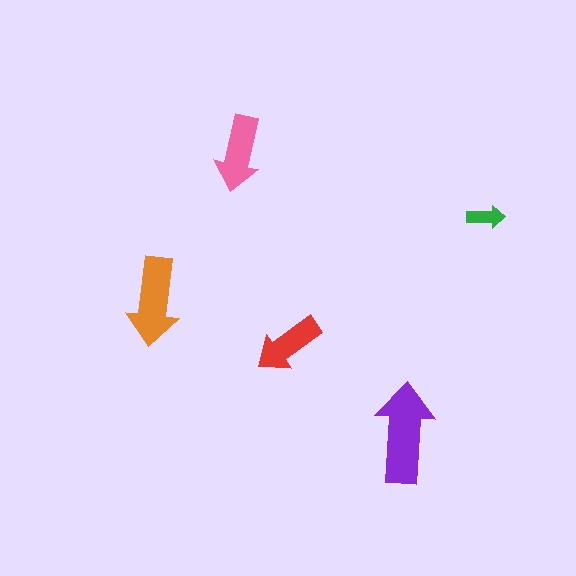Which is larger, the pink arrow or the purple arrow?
The purple one.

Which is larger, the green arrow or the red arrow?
The red one.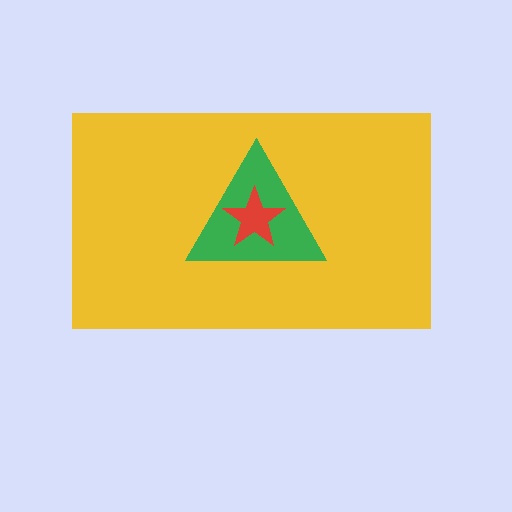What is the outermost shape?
The yellow rectangle.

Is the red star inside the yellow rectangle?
Yes.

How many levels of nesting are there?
3.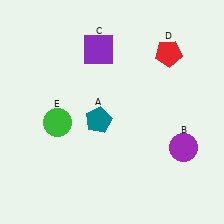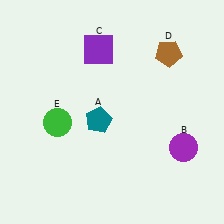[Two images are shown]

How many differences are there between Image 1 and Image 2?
There is 1 difference between the two images.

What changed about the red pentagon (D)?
In Image 1, D is red. In Image 2, it changed to brown.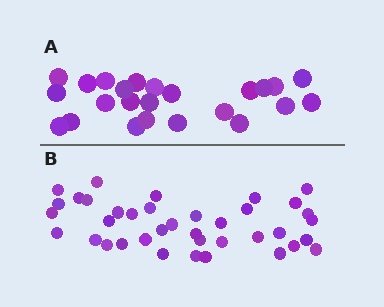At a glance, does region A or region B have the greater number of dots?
Region B (the bottom region) has more dots.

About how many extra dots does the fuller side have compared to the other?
Region B has approximately 15 more dots than region A.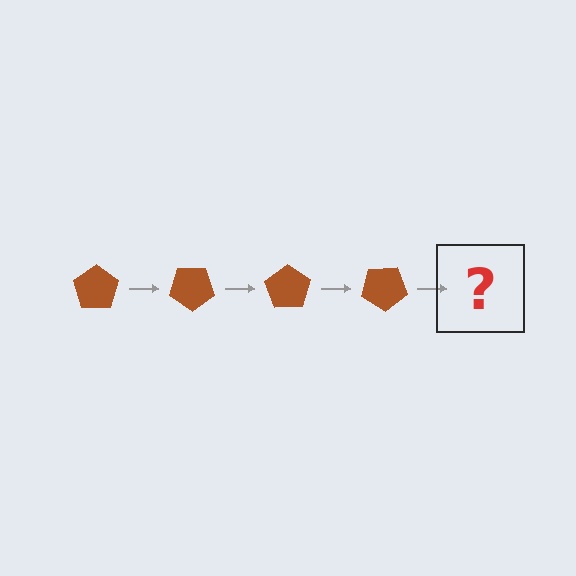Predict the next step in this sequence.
The next step is a brown pentagon rotated 140 degrees.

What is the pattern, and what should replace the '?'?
The pattern is that the pentagon rotates 35 degrees each step. The '?' should be a brown pentagon rotated 140 degrees.